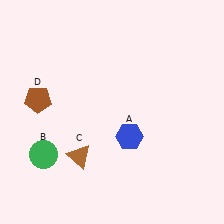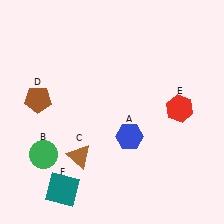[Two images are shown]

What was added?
A red hexagon (E), a teal square (F) were added in Image 2.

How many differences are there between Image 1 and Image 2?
There are 2 differences between the two images.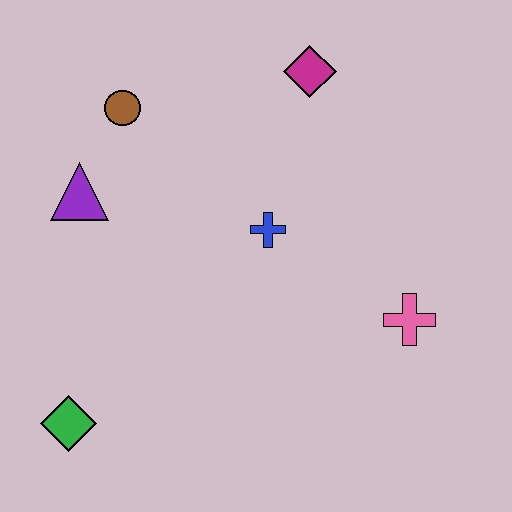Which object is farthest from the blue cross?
The green diamond is farthest from the blue cross.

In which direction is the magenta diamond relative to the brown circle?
The magenta diamond is to the right of the brown circle.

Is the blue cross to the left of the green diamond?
No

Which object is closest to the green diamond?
The purple triangle is closest to the green diamond.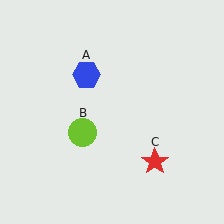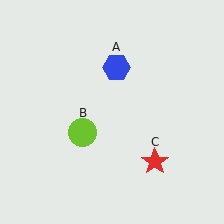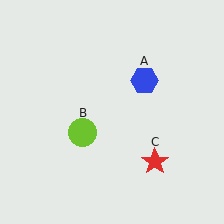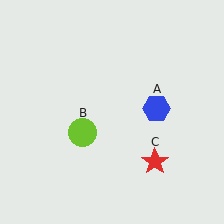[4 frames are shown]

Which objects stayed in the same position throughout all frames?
Lime circle (object B) and red star (object C) remained stationary.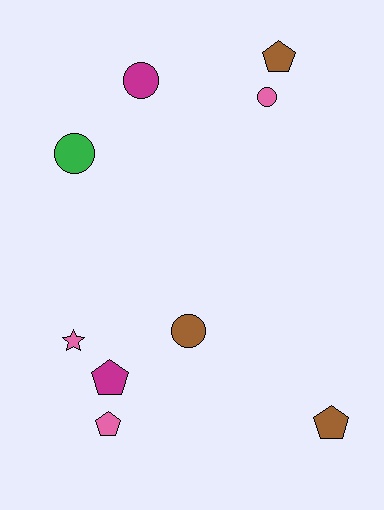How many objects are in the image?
There are 9 objects.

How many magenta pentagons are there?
There is 1 magenta pentagon.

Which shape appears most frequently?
Pentagon, with 4 objects.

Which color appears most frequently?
Pink, with 3 objects.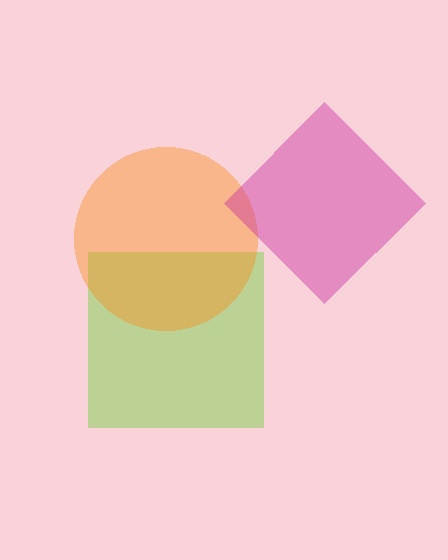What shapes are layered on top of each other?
The layered shapes are: a lime square, an orange circle, a magenta diamond.